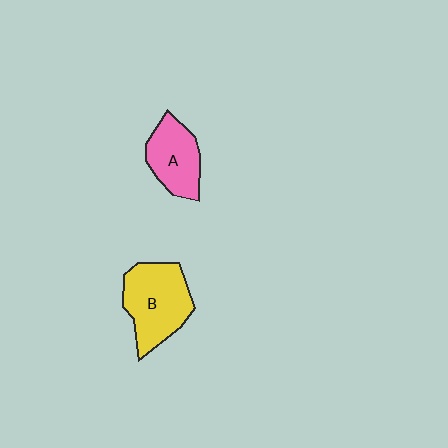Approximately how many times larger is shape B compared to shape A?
Approximately 1.4 times.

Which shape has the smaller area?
Shape A (pink).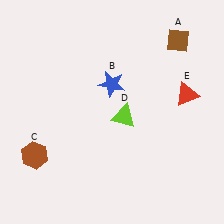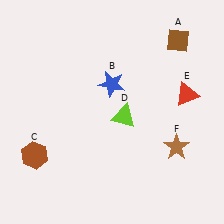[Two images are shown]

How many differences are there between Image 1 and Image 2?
There is 1 difference between the two images.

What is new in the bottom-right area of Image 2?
A brown star (F) was added in the bottom-right area of Image 2.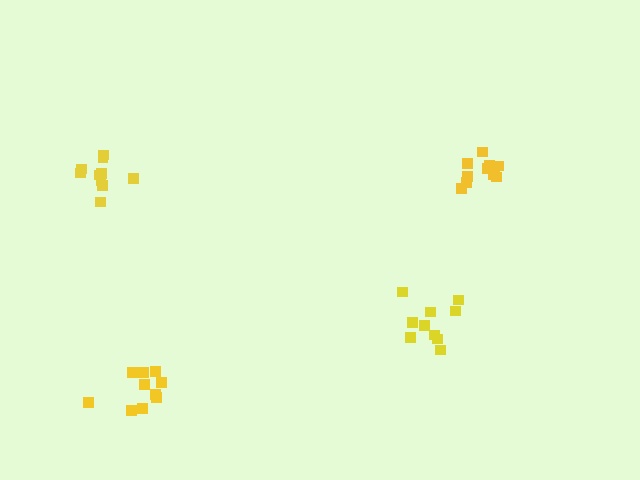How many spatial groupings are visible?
There are 4 spatial groupings.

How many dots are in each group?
Group 1: 10 dots, Group 2: 11 dots, Group 3: 10 dots, Group 4: 10 dots (41 total).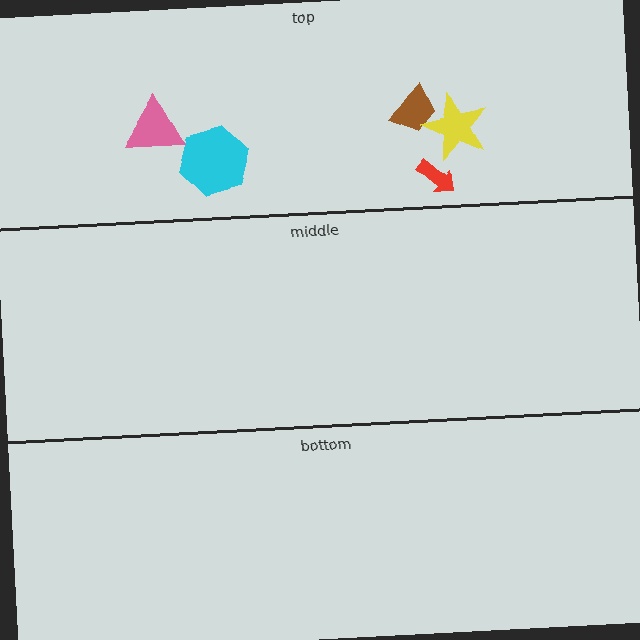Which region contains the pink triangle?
The top region.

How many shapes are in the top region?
5.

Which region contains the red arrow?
The top region.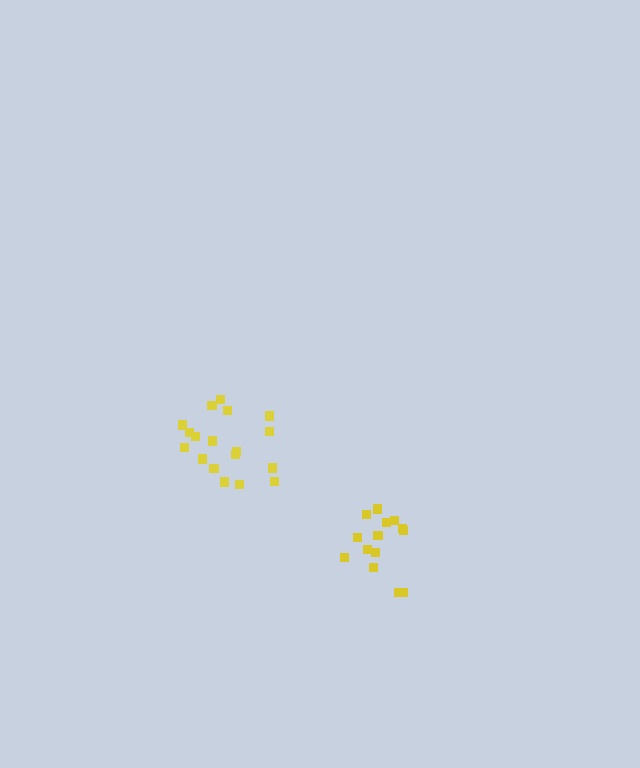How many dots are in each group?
Group 1: 18 dots, Group 2: 14 dots (32 total).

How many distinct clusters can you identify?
There are 2 distinct clusters.